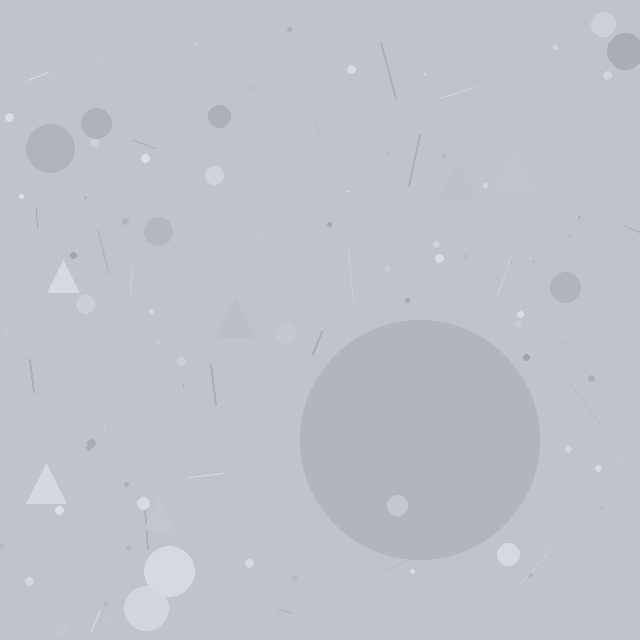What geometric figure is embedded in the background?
A circle is embedded in the background.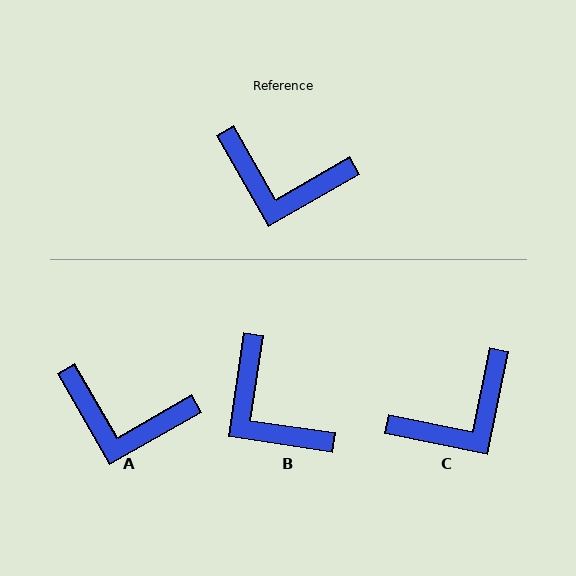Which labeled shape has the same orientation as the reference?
A.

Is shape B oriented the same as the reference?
No, it is off by about 38 degrees.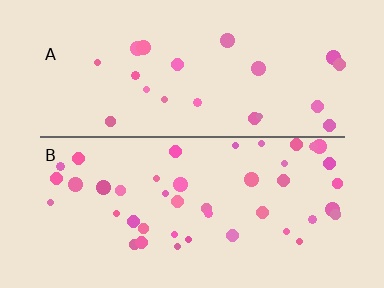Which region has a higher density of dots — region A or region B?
B (the bottom).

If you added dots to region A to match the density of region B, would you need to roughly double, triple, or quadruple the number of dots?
Approximately double.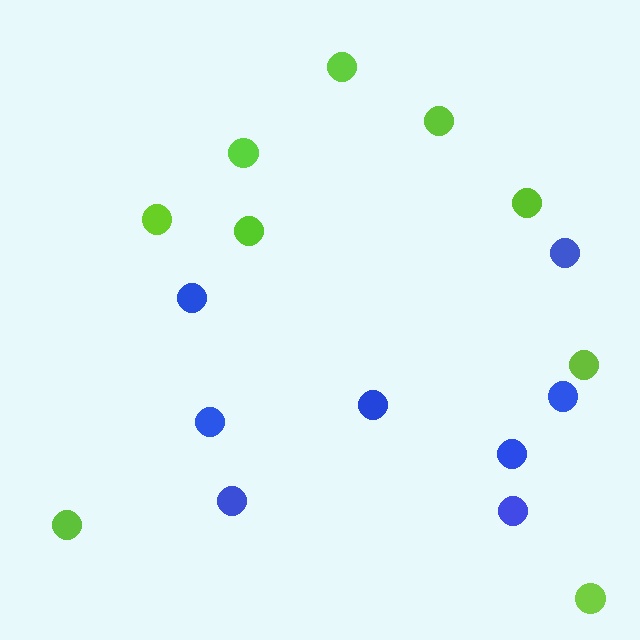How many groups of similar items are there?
There are 2 groups: one group of lime circles (9) and one group of blue circles (8).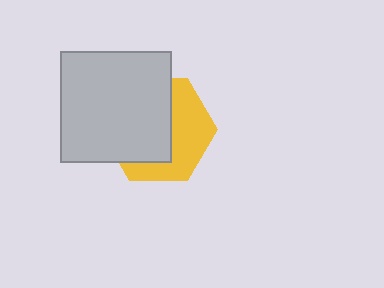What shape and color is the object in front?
The object in front is a light gray square.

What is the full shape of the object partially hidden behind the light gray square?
The partially hidden object is a yellow hexagon.